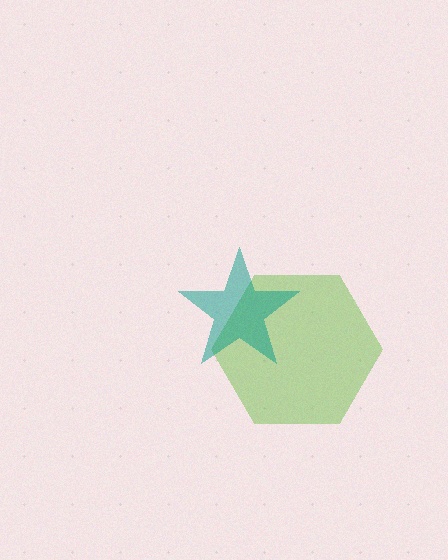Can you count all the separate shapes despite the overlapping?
Yes, there are 2 separate shapes.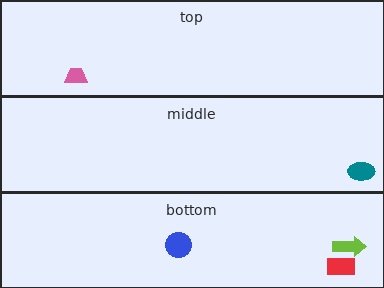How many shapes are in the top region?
1.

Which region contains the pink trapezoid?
The top region.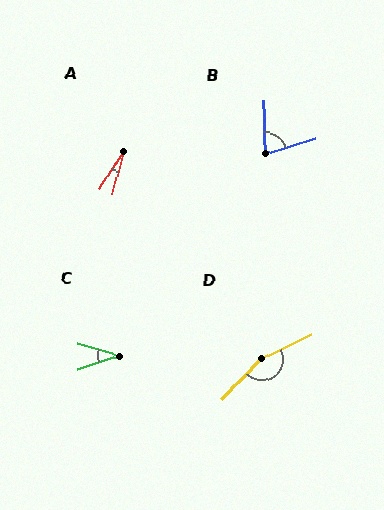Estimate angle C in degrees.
Approximately 35 degrees.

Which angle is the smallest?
A, at approximately 18 degrees.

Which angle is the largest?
D, at approximately 159 degrees.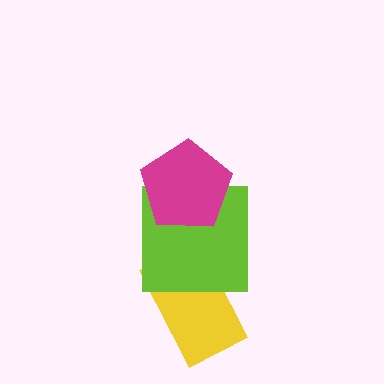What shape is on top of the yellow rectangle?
The lime square is on top of the yellow rectangle.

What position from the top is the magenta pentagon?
The magenta pentagon is 1st from the top.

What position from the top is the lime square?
The lime square is 2nd from the top.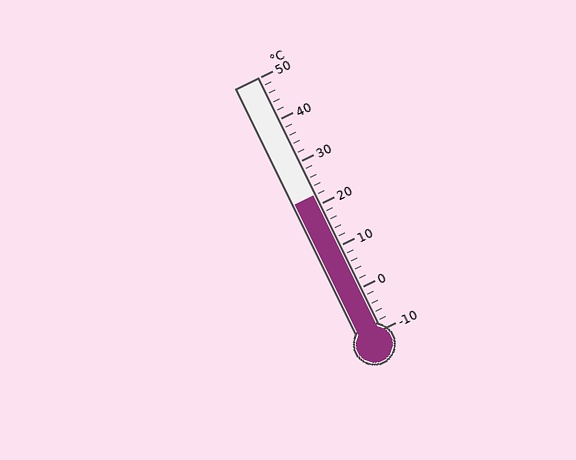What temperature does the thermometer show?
The thermometer shows approximately 22°C.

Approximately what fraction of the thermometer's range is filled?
The thermometer is filled to approximately 55% of its range.